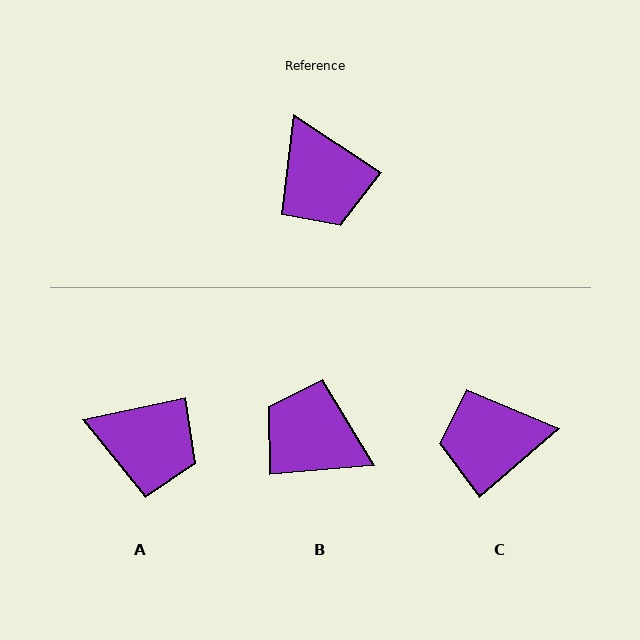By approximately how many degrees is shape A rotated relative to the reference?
Approximately 45 degrees counter-clockwise.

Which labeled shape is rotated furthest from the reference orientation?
B, about 142 degrees away.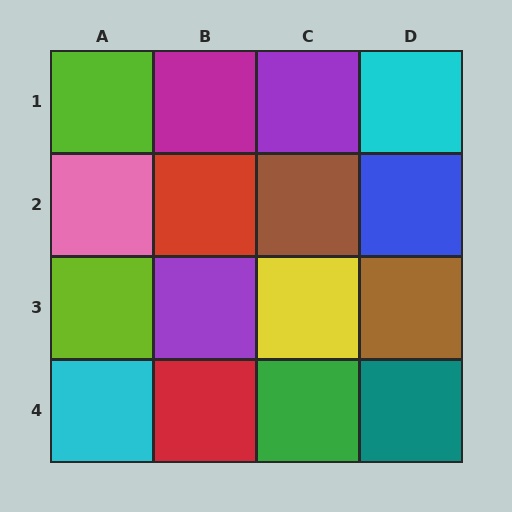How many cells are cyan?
2 cells are cyan.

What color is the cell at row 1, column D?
Cyan.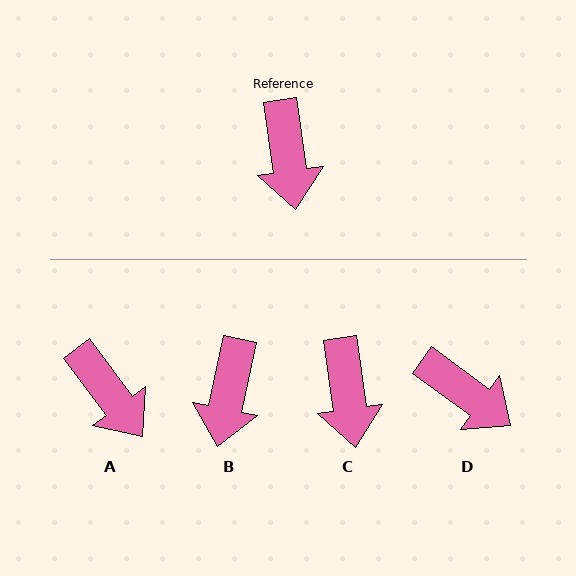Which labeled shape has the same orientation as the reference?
C.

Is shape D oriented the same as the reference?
No, it is off by about 46 degrees.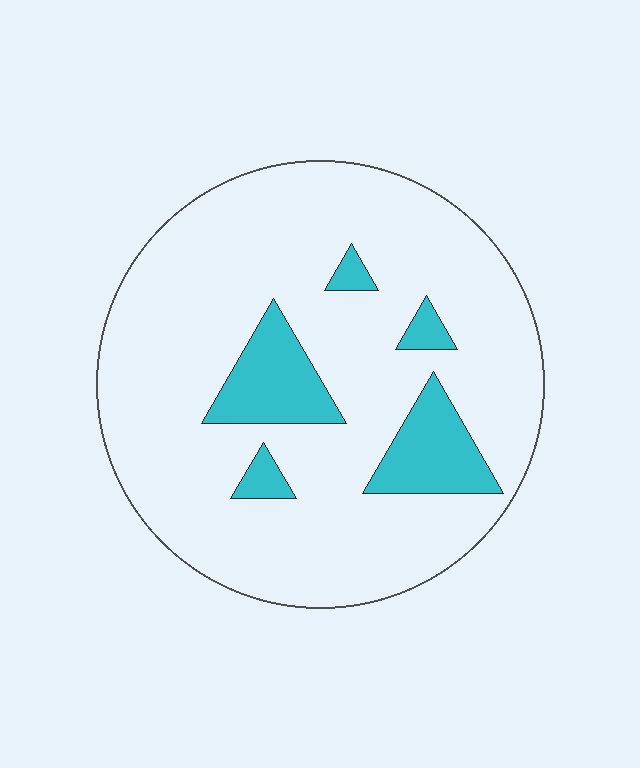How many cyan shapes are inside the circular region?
5.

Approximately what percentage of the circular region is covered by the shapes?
Approximately 15%.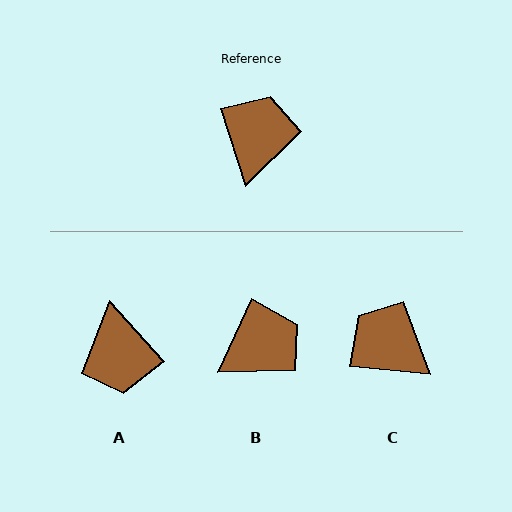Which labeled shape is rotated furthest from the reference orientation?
A, about 155 degrees away.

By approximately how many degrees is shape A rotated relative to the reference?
Approximately 155 degrees clockwise.